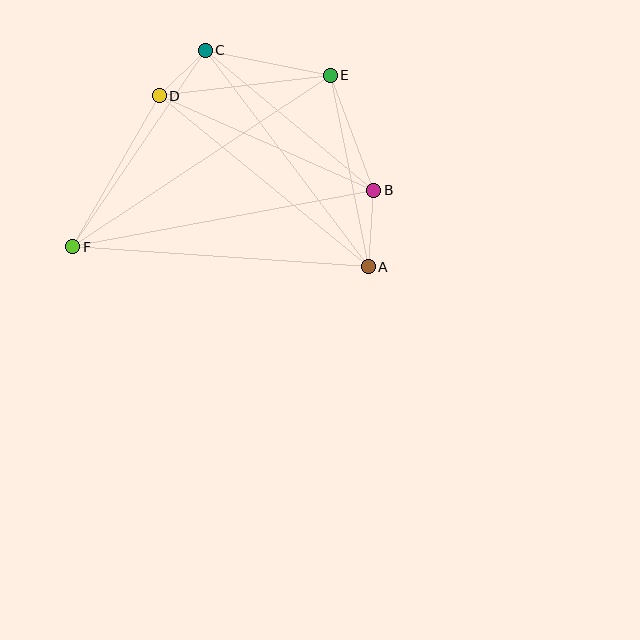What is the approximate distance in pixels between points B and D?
The distance between B and D is approximately 235 pixels.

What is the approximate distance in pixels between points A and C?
The distance between A and C is approximately 271 pixels.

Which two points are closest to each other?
Points C and D are closest to each other.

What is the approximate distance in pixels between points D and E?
The distance between D and E is approximately 172 pixels.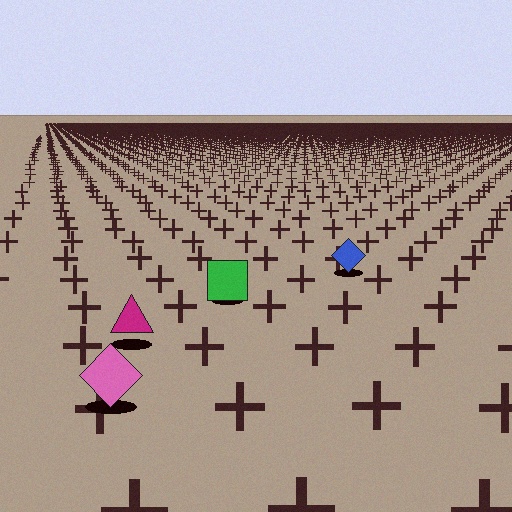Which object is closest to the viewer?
The pink diamond is closest. The texture marks near it are larger and more spread out.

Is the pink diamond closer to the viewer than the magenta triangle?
Yes. The pink diamond is closer — you can tell from the texture gradient: the ground texture is coarser near it.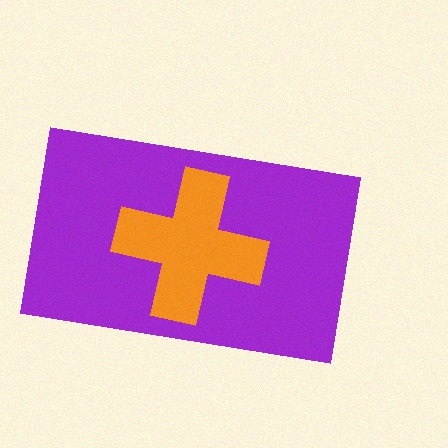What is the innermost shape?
The orange cross.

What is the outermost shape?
The purple rectangle.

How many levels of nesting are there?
2.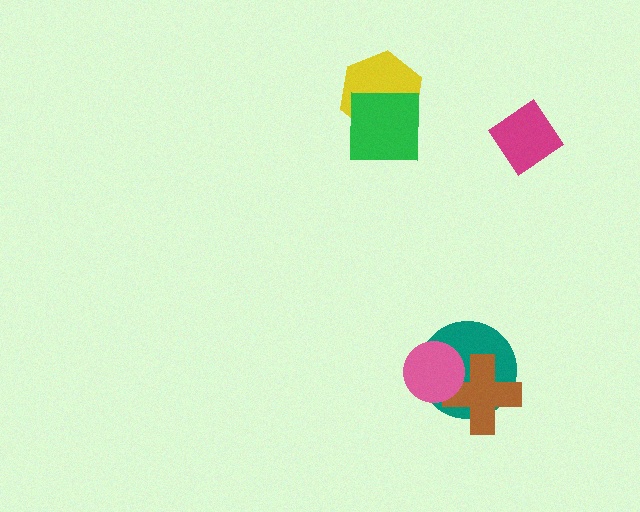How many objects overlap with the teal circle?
2 objects overlap with the teal circle.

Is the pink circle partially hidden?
No, no other shape covers it.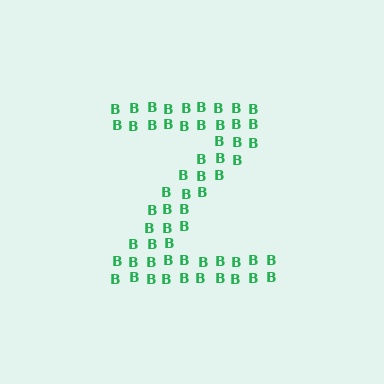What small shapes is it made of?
It is made of small letter B's.